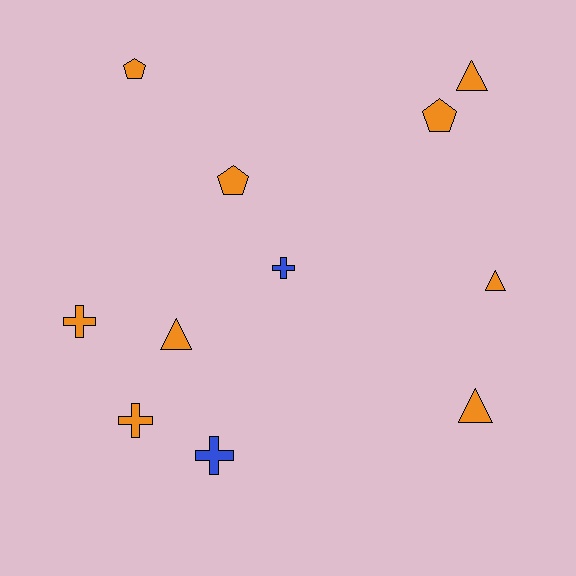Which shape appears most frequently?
Triangle, with 4 objects.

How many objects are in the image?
There are 11 objects.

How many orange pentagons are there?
There are 3 orange pentagons.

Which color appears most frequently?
Orange, with 9 objects.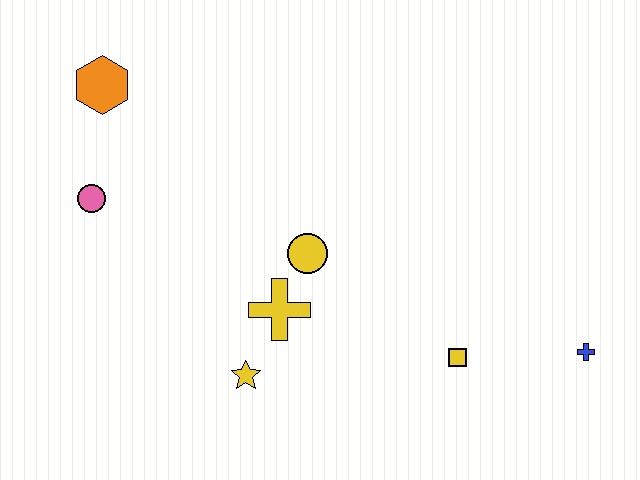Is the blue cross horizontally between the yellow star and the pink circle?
No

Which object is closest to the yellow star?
The yellow cross is closest to the yellow star.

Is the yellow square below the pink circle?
Yes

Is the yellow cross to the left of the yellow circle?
Yes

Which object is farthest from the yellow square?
The orange hexagon is farthest from the yellow square.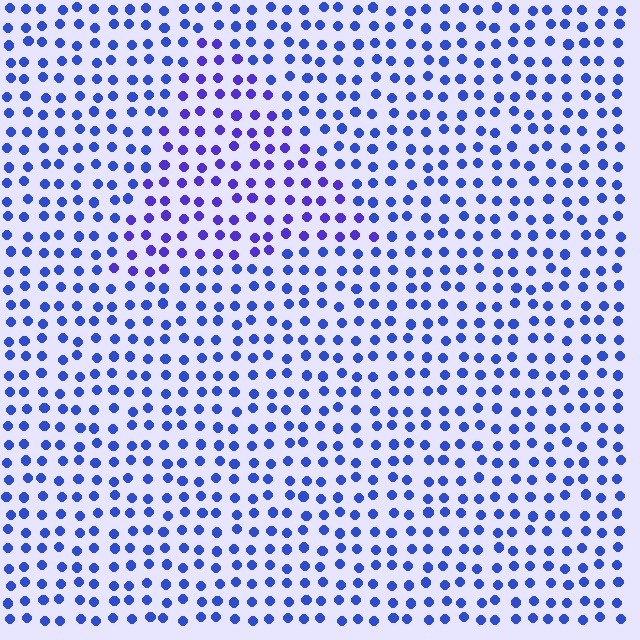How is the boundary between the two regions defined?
The boundary is defined purely by a slight shift in hue (about 25 degrees). Spacing, size, and orientation are identical on both sides.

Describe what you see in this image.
The image is filled with small blue elements in a uniform arrangement. A triangle-shaped region is visible where the elements are tinted to a slightly different hue, forming a subtle color boundary.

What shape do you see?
I see a triangle.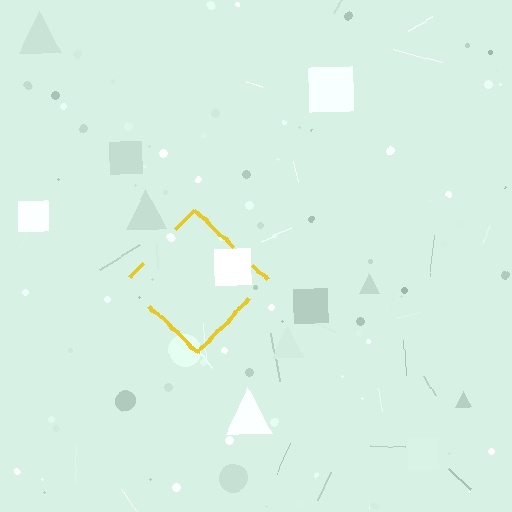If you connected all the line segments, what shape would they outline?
They would outline a diamond.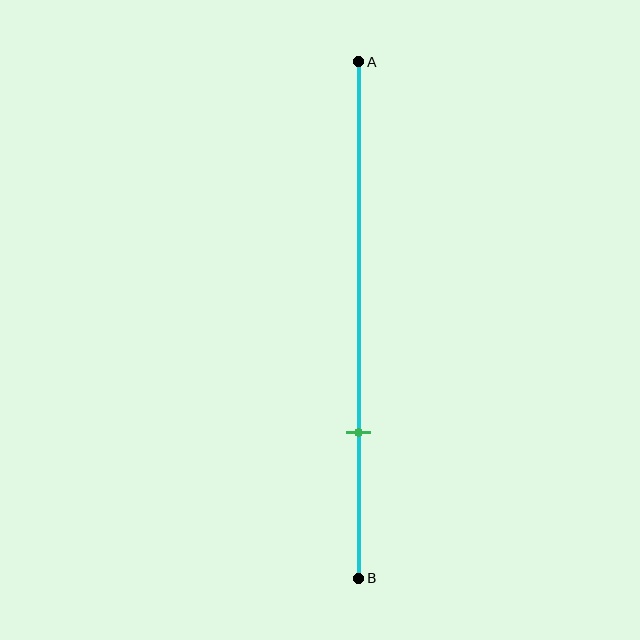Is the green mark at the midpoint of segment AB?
No, the mark is at about 70% from A, not at the 50% midpoint.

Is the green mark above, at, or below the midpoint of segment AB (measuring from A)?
The green mark is below the midpoint of segment AB.